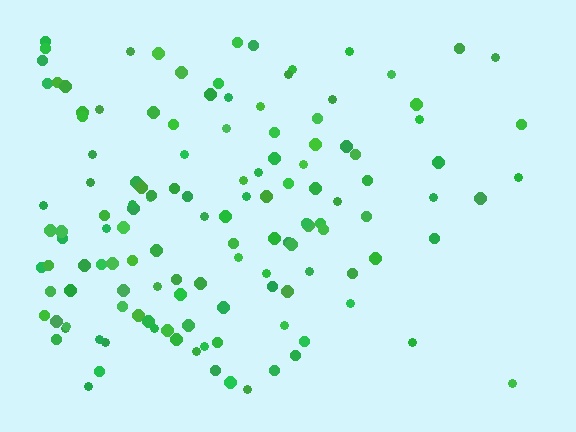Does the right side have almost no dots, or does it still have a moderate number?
Still a moderate number, just noticeably fewer than the left.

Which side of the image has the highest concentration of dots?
The left.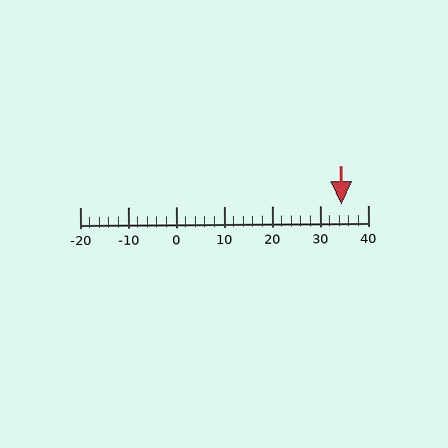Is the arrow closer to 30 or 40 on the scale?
The arrow is closer to 30.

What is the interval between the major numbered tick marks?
The major tick marks are spaced 10 units apart.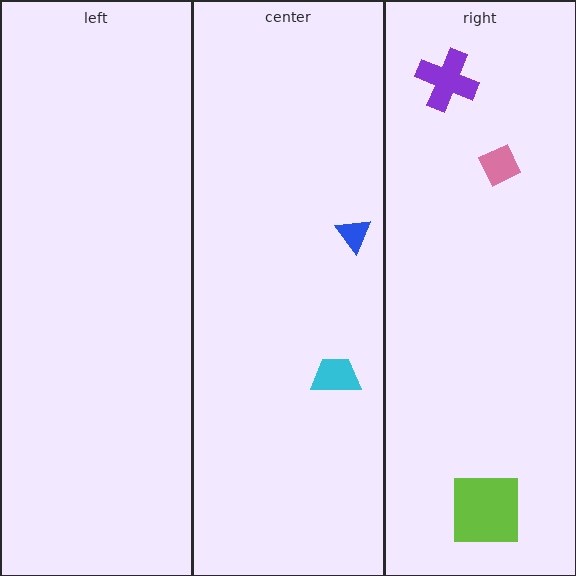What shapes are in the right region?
The pink diamond, the purple cross, the lime square.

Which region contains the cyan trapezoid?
The center region.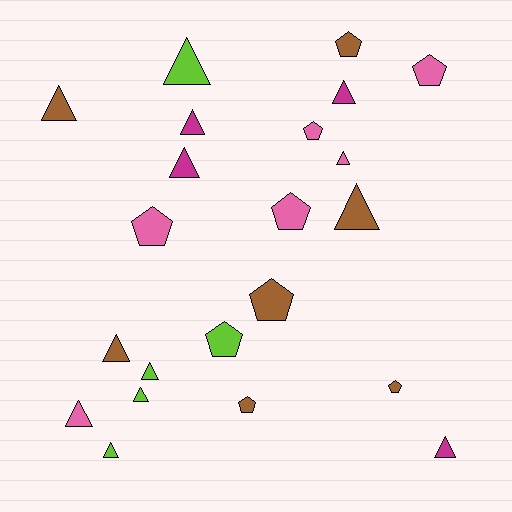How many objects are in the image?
There are 22 objects.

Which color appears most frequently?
Brown, with 7 objects.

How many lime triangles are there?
There are 4 lime triangles.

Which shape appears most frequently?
Triangle, with 13 objects.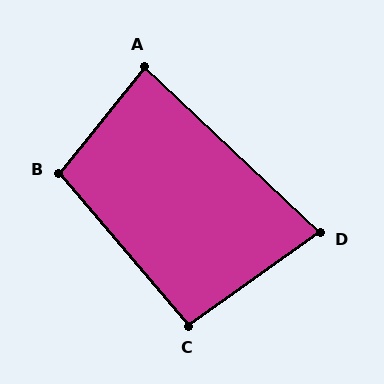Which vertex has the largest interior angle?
B, at approximately 101 degrees.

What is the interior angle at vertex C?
Approximately 95 degrees (approximately right).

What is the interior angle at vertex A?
Approximately 85 degrees (approximately right).